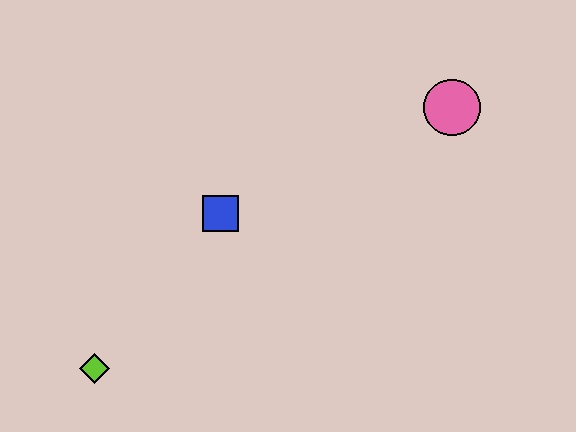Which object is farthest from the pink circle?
The lime diamond is farthest from the pink circle.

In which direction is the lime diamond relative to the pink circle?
The lime diamond is to the left of the pink circle.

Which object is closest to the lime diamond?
The blue square is closest to the lime diamond.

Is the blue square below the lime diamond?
No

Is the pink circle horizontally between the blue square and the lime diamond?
No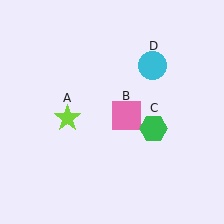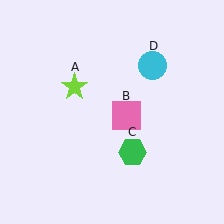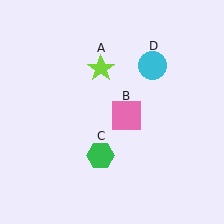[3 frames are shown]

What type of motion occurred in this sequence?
The lime star (object A), green hexagon (object C) rotated clockwise around the center of the scene.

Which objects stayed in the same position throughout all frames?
Pink square (object B) and cyan circle (object D) remained stationary.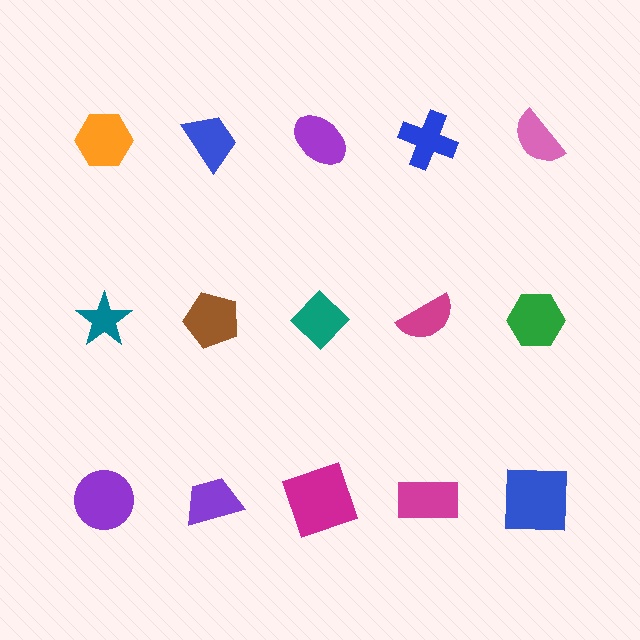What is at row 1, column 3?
A purple ellipse.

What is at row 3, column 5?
A blue square.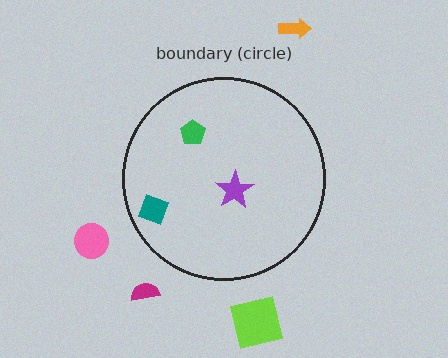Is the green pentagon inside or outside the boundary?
Inside.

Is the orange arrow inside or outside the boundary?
Outside.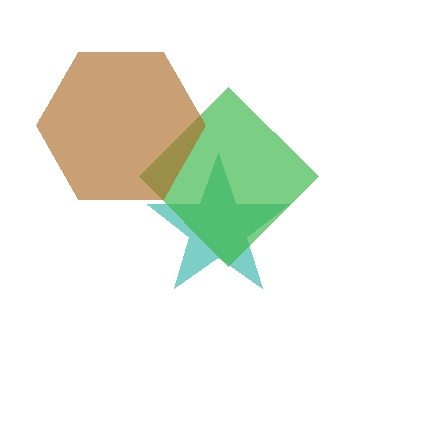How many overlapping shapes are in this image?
There are 3 overlapping shapes in the image.